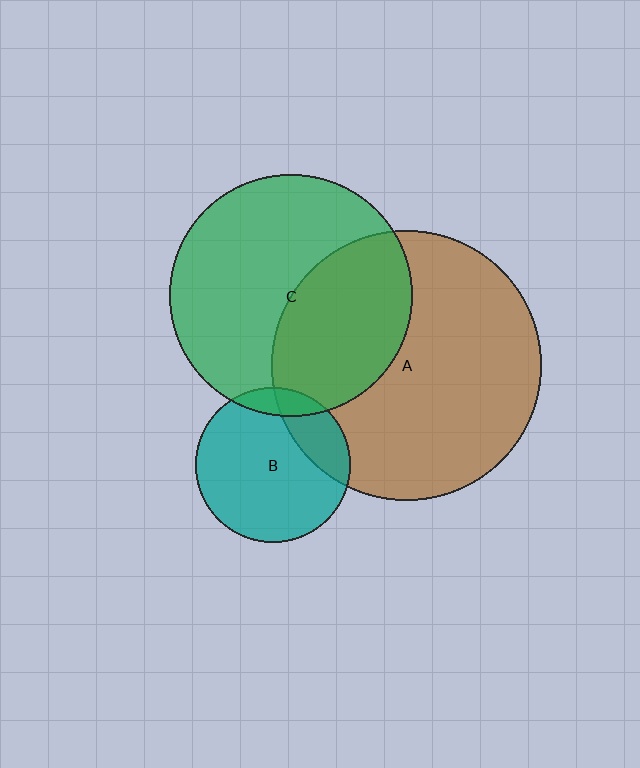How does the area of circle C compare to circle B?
Approximately 2.4 times.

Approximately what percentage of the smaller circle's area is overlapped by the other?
Approximately 10%.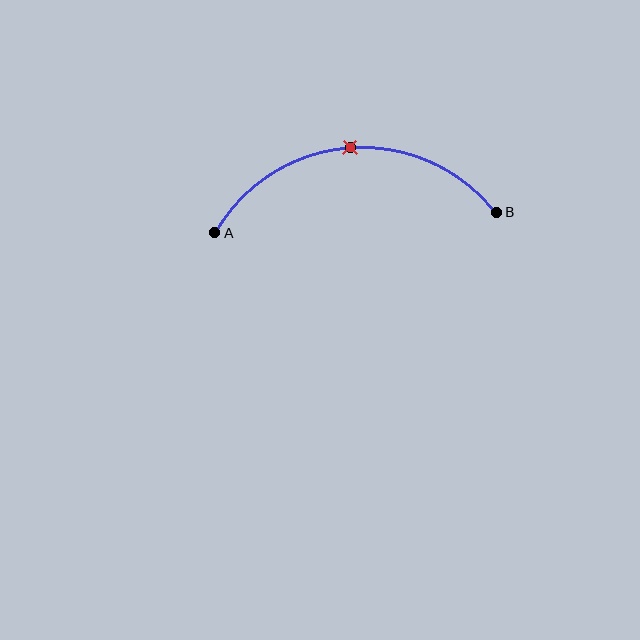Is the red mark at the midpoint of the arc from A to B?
Yes. The red mark lies on the arc at equal arc-length from both A and B — it is the arc midpoint.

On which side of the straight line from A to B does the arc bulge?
The arc bulges above the straight line connecting A and B.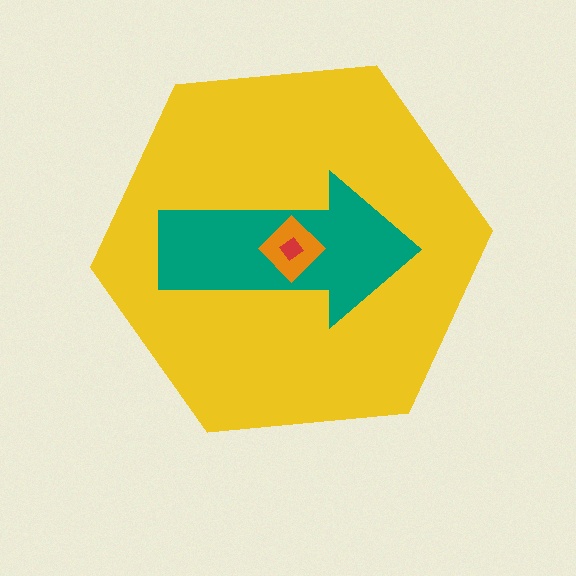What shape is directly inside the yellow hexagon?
The teal arrow.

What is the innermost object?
The red diamond.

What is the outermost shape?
The yellow hexagon.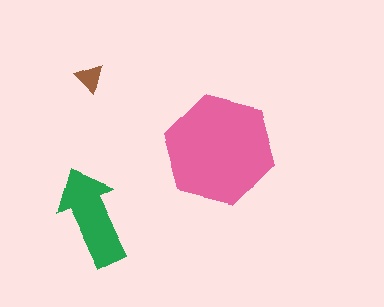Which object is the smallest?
The brown triangle.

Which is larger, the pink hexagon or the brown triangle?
The pink hexagon.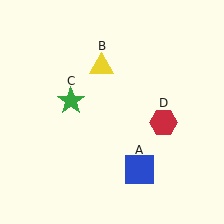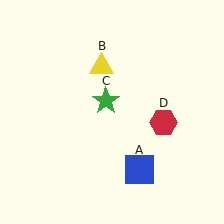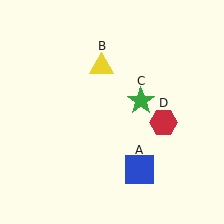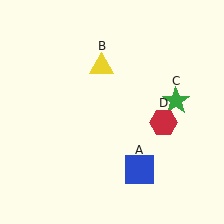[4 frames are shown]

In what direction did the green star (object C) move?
The green star (object C) moved right.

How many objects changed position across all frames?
1 object changed position: green star (object C).